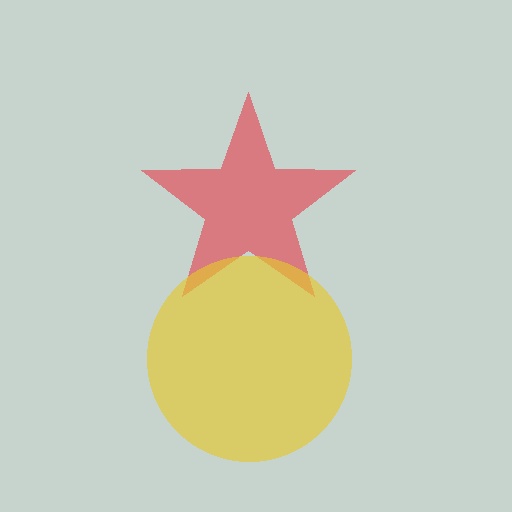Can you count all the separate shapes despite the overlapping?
Yes, there are 2 separate shapes.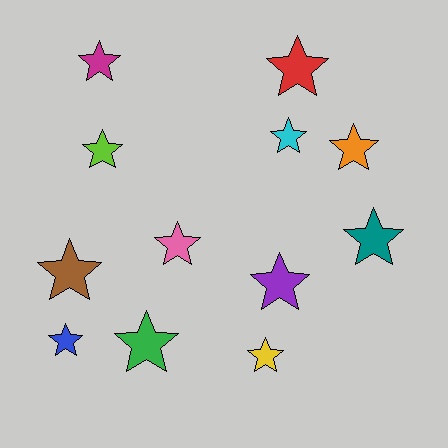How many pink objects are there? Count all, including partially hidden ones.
There is 1 pink object.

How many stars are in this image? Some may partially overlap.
There are 12 stars.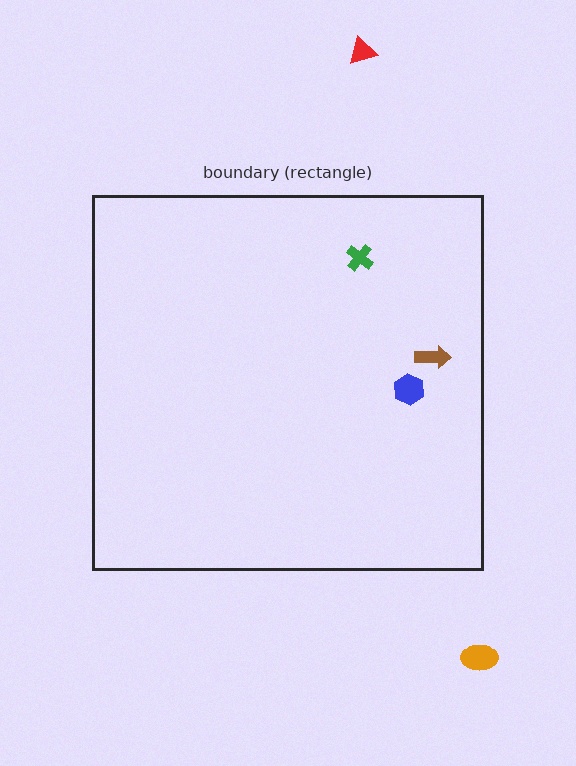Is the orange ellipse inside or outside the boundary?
Outside.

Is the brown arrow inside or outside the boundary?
Inside.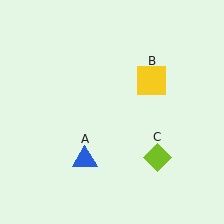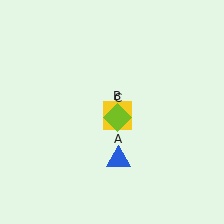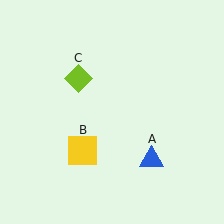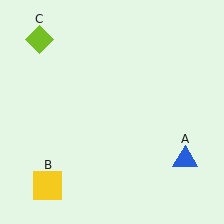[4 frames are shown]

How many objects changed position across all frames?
3 objects changed position: blue triangle (object A), yellow square (object B), lime diamond (object C).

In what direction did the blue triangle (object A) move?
The blue triangle (object A) moved right.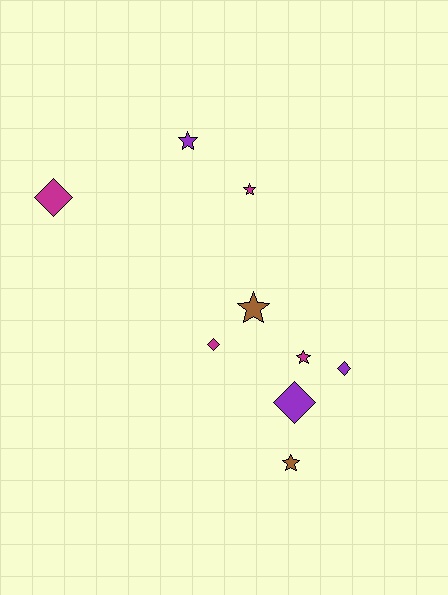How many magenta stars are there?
There are 2 magenta stars.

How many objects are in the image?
There are 9 objects.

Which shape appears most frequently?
Star, with 5 objects.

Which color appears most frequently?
Magenta, with 4 objects.